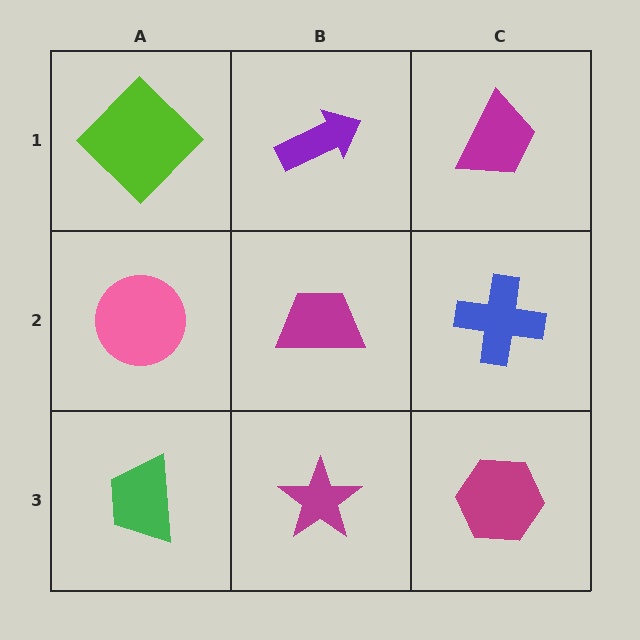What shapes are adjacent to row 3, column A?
A pink circle (row 2, column A), a magenta star (row 3, column B).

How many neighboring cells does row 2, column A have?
3.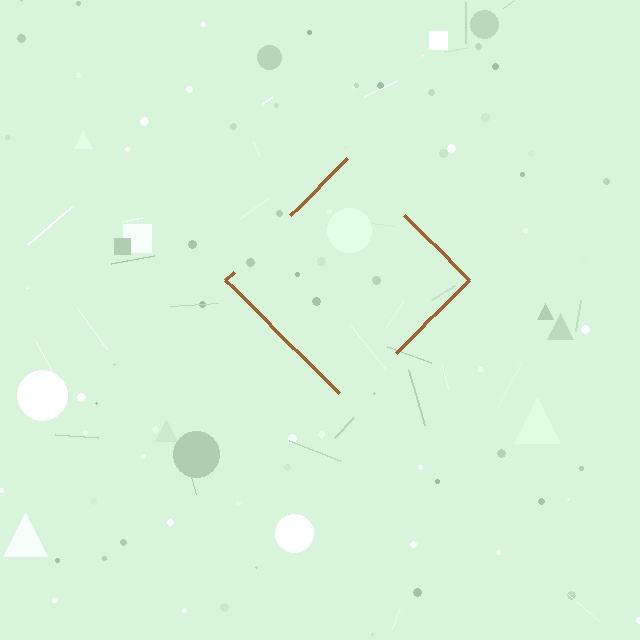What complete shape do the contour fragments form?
The contour fragments form a diamond.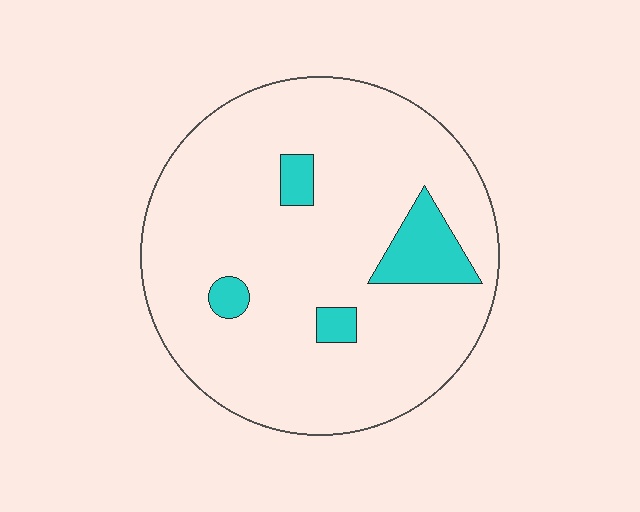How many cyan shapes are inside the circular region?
4.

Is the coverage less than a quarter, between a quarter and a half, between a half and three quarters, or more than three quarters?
Less than a quarter.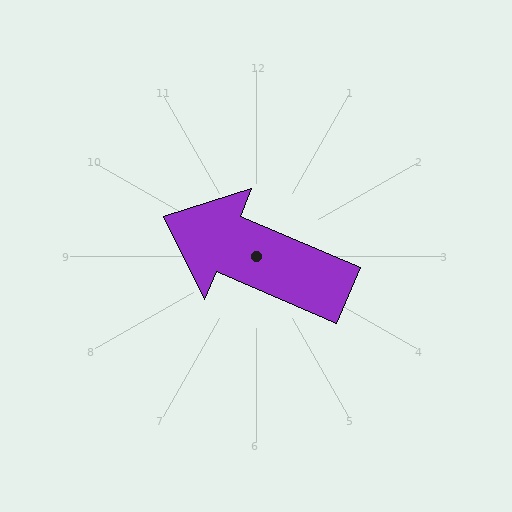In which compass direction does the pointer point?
Northwest.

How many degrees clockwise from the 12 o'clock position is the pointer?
Approximately 293 degrees.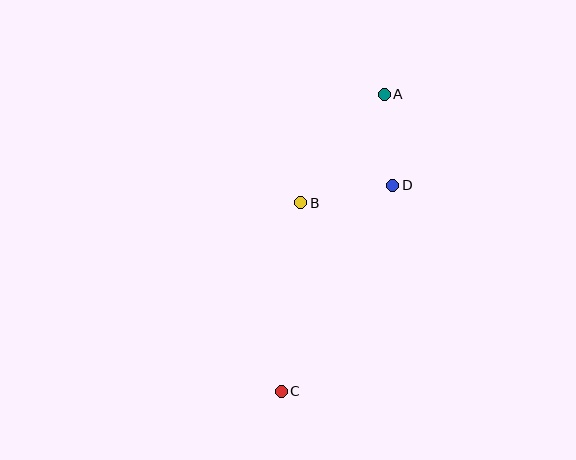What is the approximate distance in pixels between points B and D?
The distance between B and D is approximately 94 pixels.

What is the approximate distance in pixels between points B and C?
The distance between B and C is approximately 190 pixels.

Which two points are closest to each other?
Points A and D are closest to each other.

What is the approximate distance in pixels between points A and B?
The distance between A and B is approximately 137 pixels.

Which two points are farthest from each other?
Points A and C are farthest from each other.